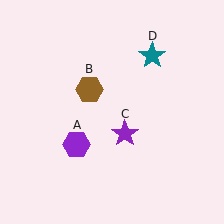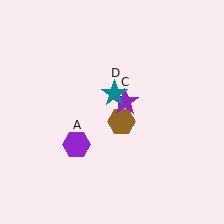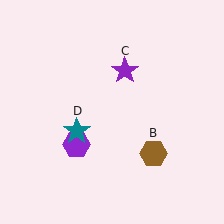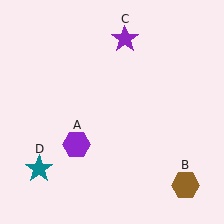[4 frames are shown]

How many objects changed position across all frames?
3 objects changed position: brown hexagon (object B), purple star (object C), teal star (object D).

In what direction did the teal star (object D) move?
The teal star (object D) moved down and to the left.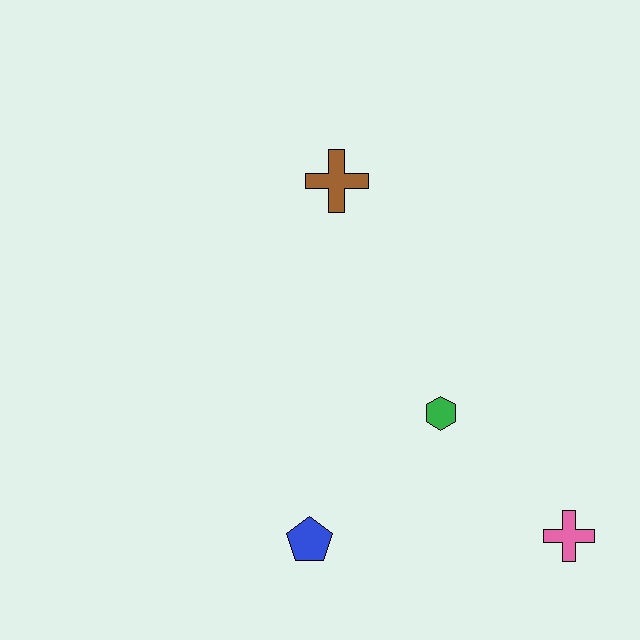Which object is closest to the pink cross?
The green hexagon is closest to the pink cross.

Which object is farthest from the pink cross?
The brown cross is farthest from the pink cross.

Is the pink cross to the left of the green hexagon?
No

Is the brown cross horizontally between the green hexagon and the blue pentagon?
Yes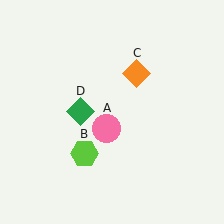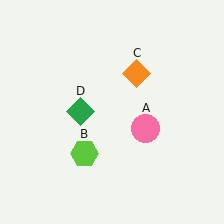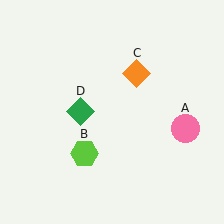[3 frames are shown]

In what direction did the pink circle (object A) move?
The pink circle (object A) moved right.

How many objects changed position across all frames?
1 object changed position: pink circle (object A).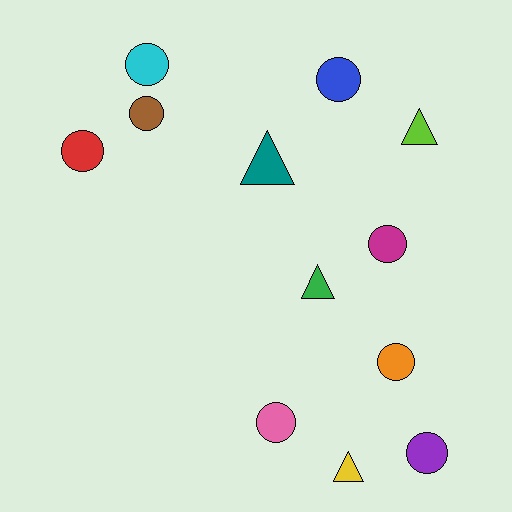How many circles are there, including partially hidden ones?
There are 8 circles.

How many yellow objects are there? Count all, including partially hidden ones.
There is 1 yellow object.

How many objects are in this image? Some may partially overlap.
There are 12 objects.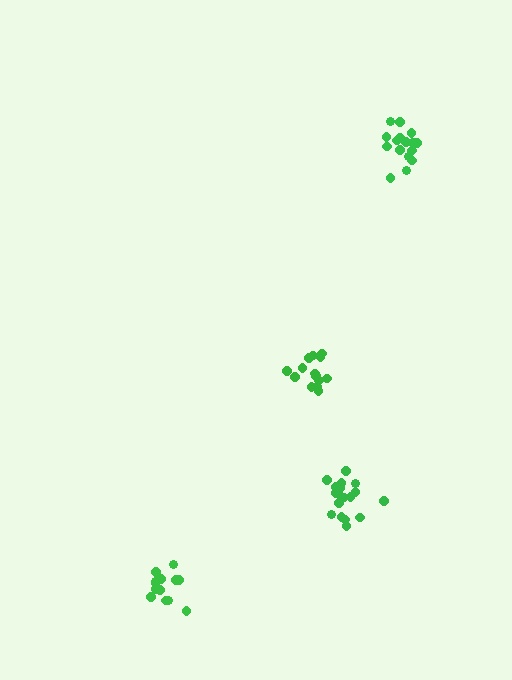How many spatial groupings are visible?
There are 4 spatial groupings.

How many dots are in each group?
Group 1: 16 dots, Group 2: 14 dots, Group 3: 19 dots, Group 4: 13 dots (62 total).